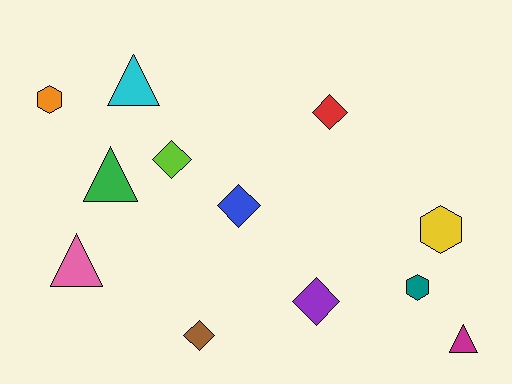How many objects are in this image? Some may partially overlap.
There are 12 objects.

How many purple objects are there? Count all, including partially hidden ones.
There is 1 purple object.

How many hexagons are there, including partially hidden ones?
There are 3 hexagons.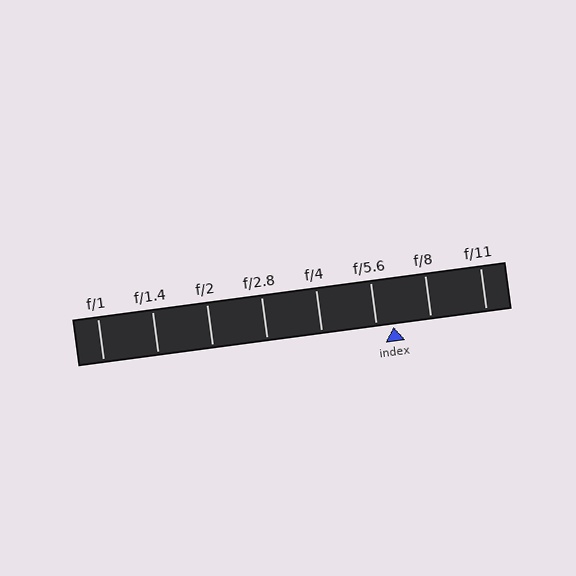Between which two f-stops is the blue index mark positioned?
The index mark is between f/5.6 and f/8.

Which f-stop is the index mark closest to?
The index mark is closest to f/5.6.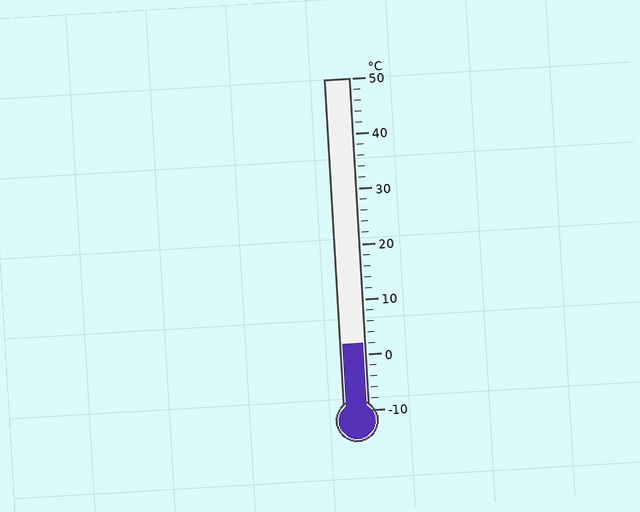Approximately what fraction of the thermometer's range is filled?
The thermometer is filled to approximately 20% of its range.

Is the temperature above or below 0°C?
The temperature is above 0°C.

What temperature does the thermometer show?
The thermometer shows approximately 2°C.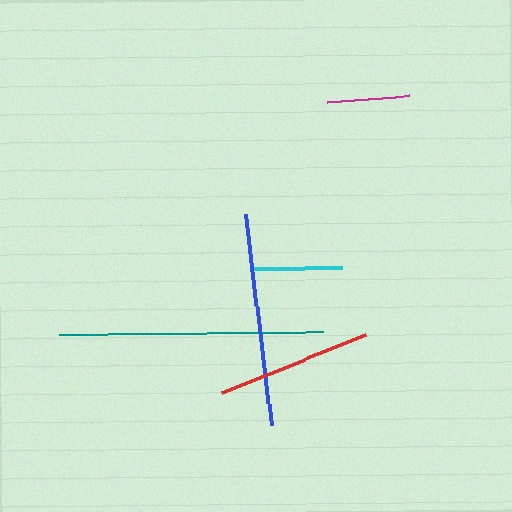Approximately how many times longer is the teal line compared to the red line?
The teal line is approximately 1.7 times the length of the red line.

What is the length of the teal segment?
The teal segment is approximately 263 pixels long.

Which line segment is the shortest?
The magenta line is the shortest at approximately 82 pixels.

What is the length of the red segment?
The red segment is approximately 154 pixels long.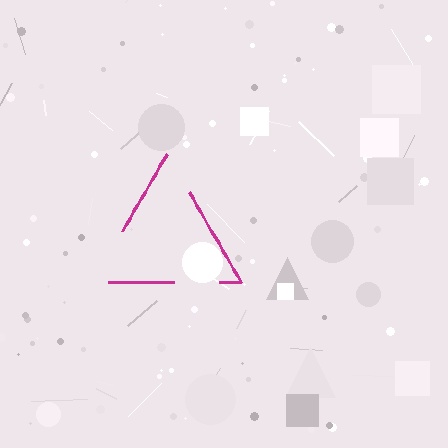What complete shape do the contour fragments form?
The contour fragments form a triangle.